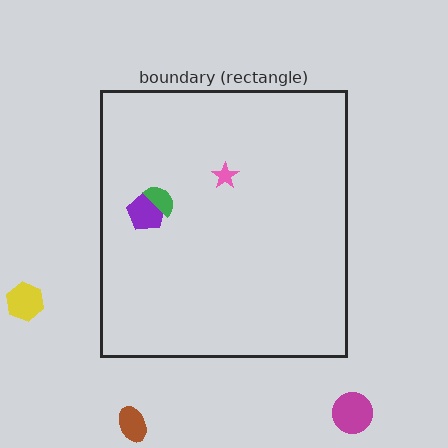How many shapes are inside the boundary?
3 inside, 3 outside.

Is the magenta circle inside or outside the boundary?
Outside.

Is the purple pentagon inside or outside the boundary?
Inside.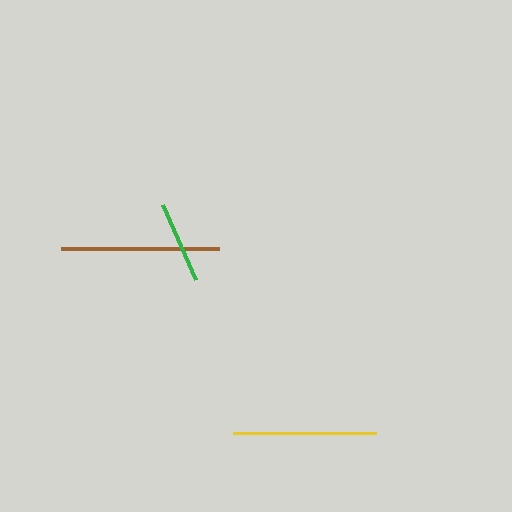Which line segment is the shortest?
The green line is the shortest at approximately 81 pixels.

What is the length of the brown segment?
The brown segment is approximately 158 pixels long.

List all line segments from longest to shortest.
From longest to shortest: brown, yellow, green.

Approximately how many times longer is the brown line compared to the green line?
The brown line is approximately 1.9 times the length of the green line.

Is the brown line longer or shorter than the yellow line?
The brown line is longer than the yellow line.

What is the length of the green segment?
The green segment is approximately 81 pixels long.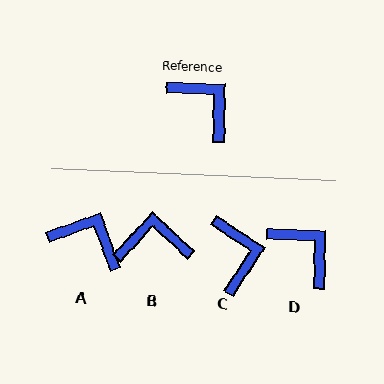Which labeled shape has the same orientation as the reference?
D.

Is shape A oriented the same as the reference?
No, it is off by about 21 degrees.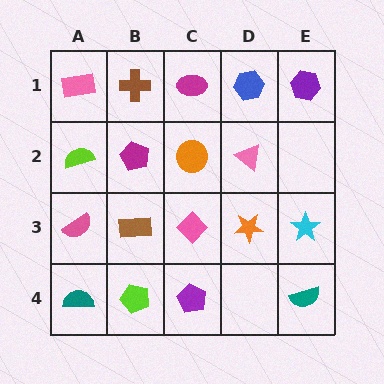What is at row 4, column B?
A lime pentagon.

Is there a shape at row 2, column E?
No, that cell is empty.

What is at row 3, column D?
An orange star.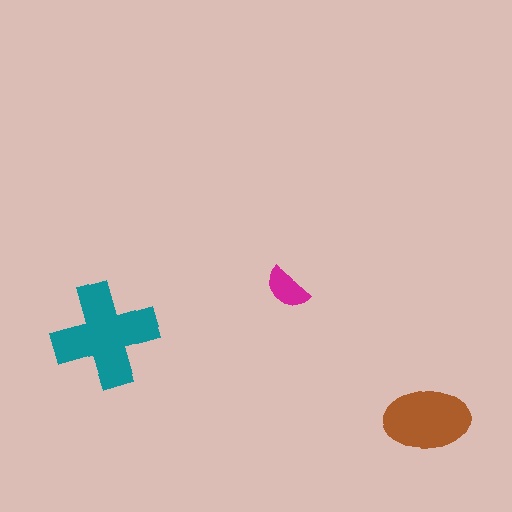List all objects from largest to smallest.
The teal cross, the brown ellipse, the magenta semicircle.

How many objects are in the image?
There are 3 objects in the image.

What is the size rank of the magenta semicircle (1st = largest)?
3rd.